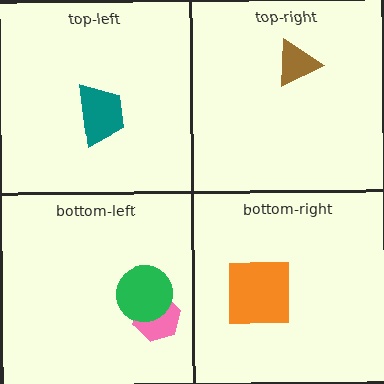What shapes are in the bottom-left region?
The pink hexagon, the green circle.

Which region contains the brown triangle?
The top-right region.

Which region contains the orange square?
The bottom-right region.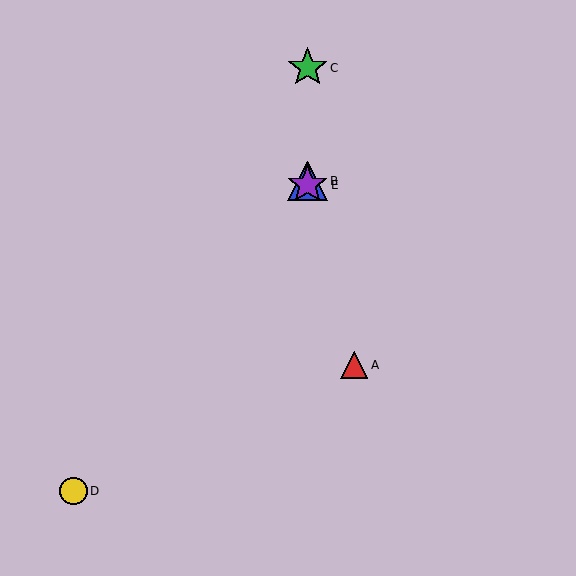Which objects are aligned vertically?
Objects B, C, E are aligned vertically.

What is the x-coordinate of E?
Object E is at x≈308.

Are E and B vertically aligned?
Yes, both are at x≈308.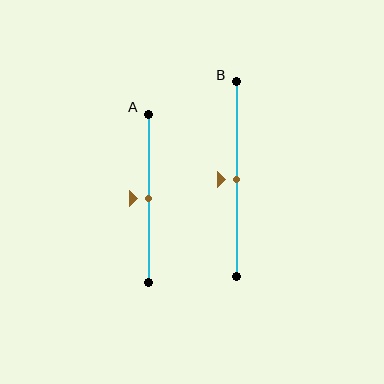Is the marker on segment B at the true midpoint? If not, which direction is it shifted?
Yes, the marker on segment B is at the true midpoint.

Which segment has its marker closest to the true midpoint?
Segment A has its marker closest to the true midpoint.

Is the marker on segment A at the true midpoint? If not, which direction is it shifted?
Yes, the marker on segment A is at the true midpoint.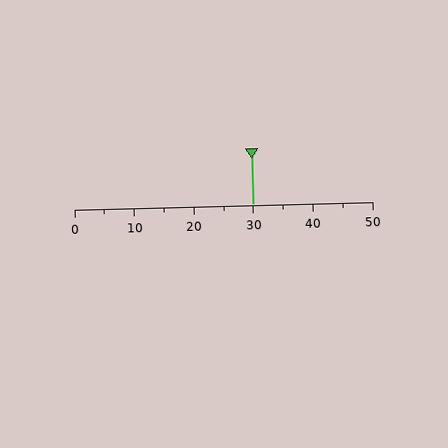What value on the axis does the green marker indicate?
The marker indicates approximately 30.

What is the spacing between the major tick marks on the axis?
The major ticks are spaced 10 apart.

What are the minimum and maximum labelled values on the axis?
The axis runs from 0 to 50.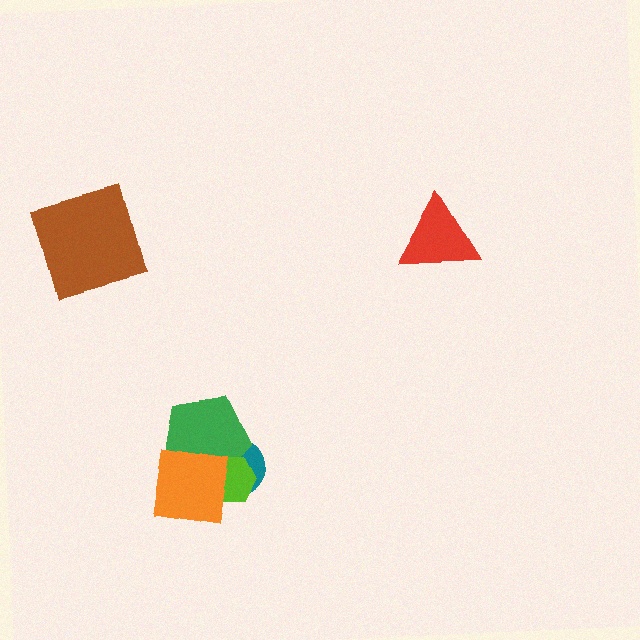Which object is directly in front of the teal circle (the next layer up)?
The green pentagon is directly in front of the teal circle.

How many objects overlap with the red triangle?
0 objects overlap with the red triangle.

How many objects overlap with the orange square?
3 objects overlap with the orange square.